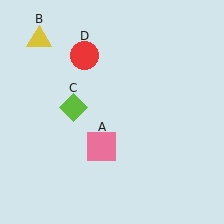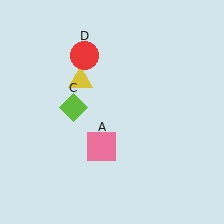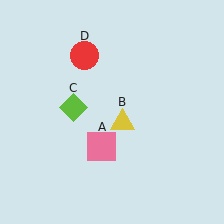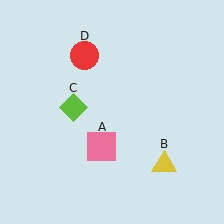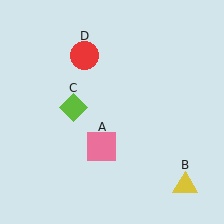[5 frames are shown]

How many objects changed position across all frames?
1 object changed position: yellow triangle (object B).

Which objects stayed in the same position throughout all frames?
Pink square (object A) and lime diamond (object C) and red circle (object D) remained stationary.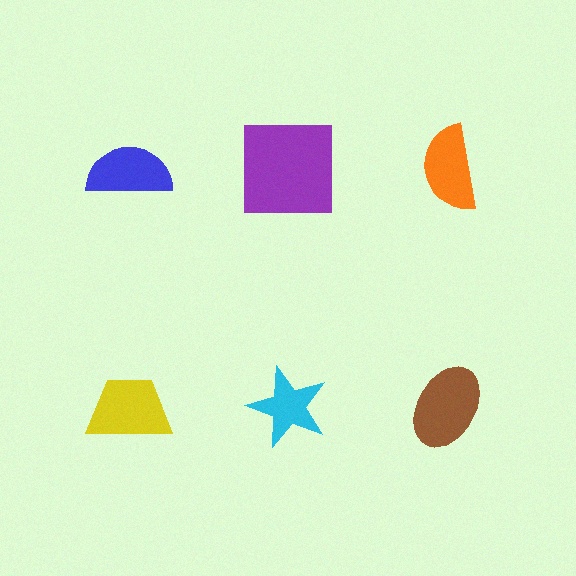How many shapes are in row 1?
3 shapes.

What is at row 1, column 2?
A purple square.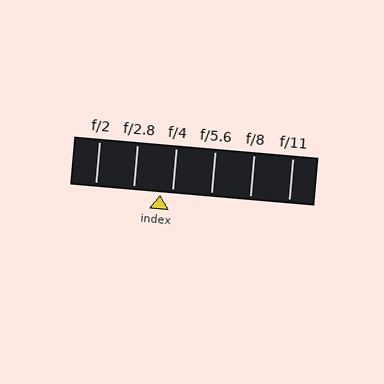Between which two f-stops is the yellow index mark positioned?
The index mark is between f/2.8 and f/4.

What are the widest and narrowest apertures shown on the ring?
The widest aperture shown is f/2 and the narrowest is f/11.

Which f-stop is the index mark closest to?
The index mark is closest to f/4.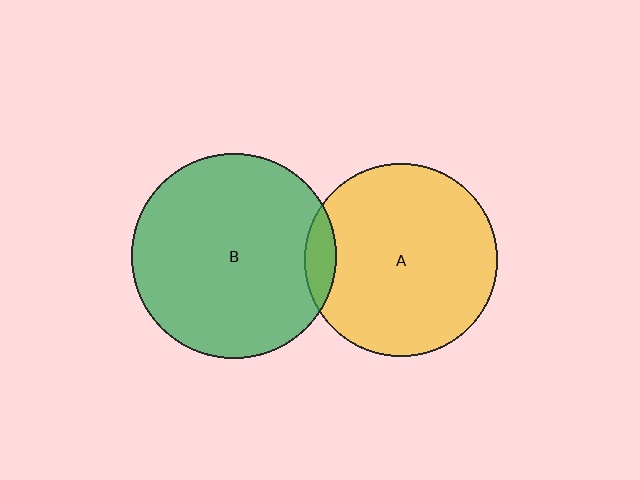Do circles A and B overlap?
Yes.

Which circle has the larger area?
Circle B (green).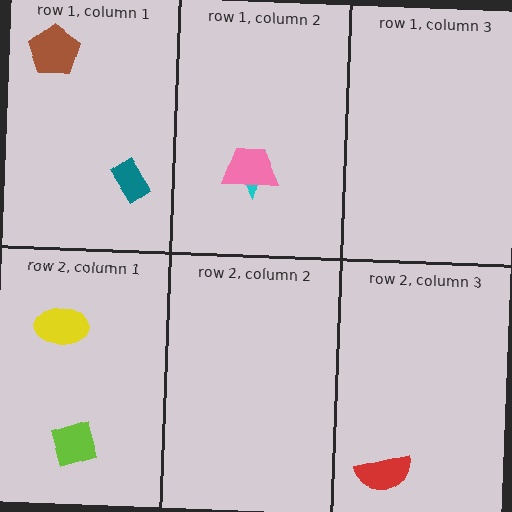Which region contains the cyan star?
The row 1, column 2 region.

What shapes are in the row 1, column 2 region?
The cyan star, the pink trapezoid.